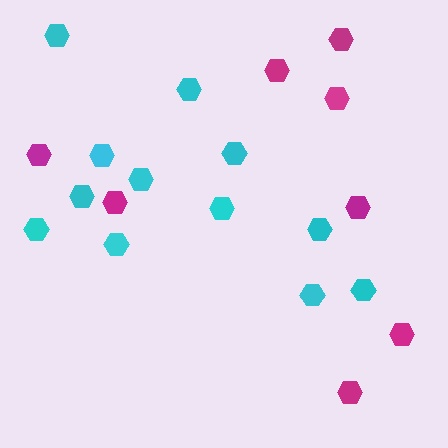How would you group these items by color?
There are 2 groups: one group of magenta hexagons (8) and one group of cyan hexagons (12).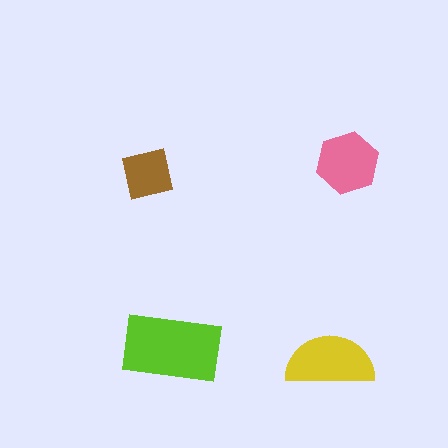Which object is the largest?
The lime rectangle.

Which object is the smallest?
The brown square.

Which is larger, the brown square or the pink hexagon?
The pink hexagon.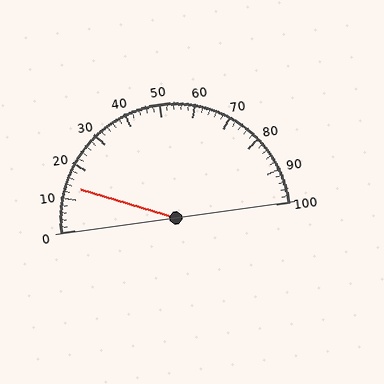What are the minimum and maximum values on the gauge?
The gauge ranges from 0 to 100.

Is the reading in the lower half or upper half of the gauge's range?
The reading is in the lower half of the range (0 to 100).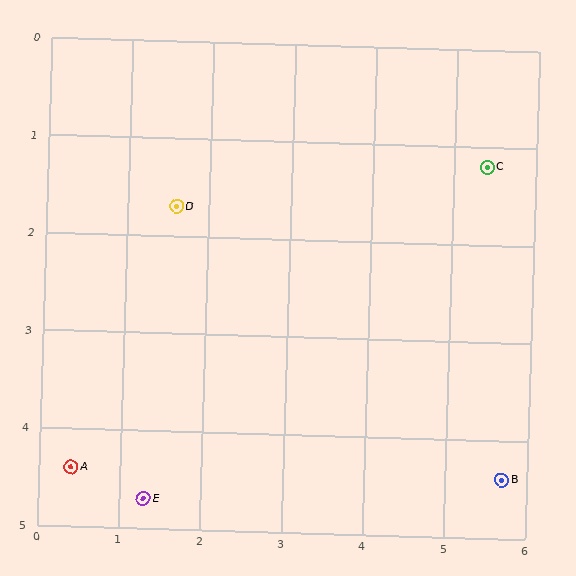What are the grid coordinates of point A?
Point A is at approximately (0.4, 4.4).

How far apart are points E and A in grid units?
Points E and A are about 0.9 grid units apart.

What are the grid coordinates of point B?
Point B is at approximately (5.7, 4.4).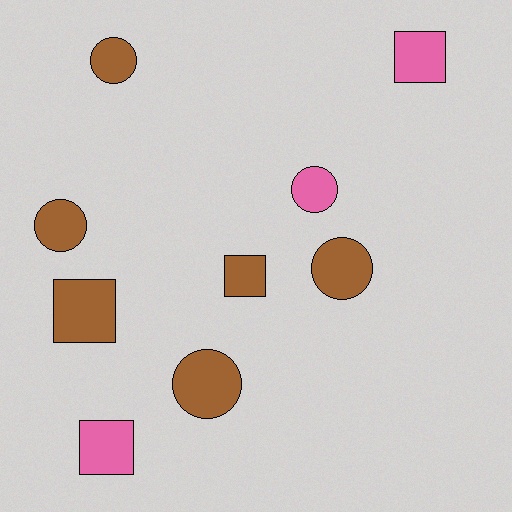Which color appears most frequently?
Brown, with 6 objects.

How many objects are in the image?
There are 9 objects.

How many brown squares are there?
There are 2 brown squares.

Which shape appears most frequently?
Circle, with 5 objects.